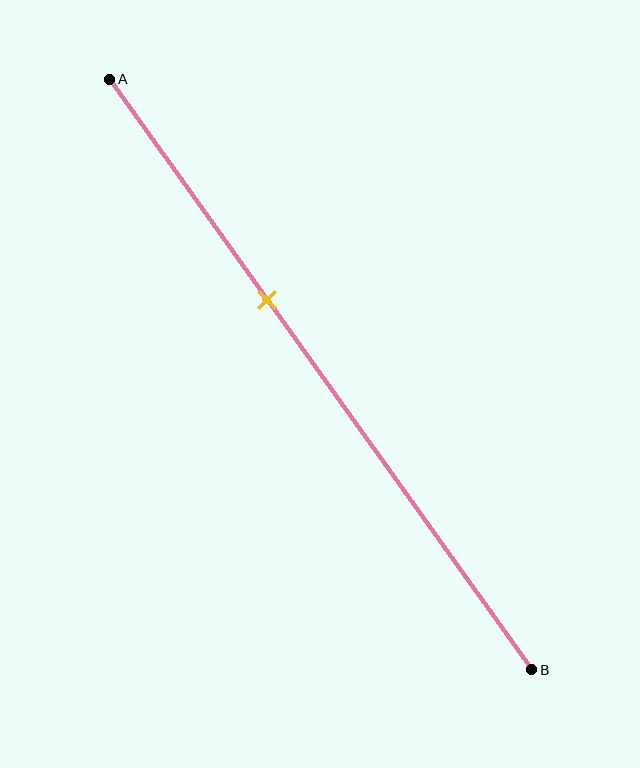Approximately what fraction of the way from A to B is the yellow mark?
The yellow mark is approximately 35% of the way from A to B.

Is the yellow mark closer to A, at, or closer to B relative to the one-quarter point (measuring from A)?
The yellow mark is closer to point B than the one-quarter point of segment AB.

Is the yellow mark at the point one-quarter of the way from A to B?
No, the mark is at about 35% from A, not at the 25% one-quarter point.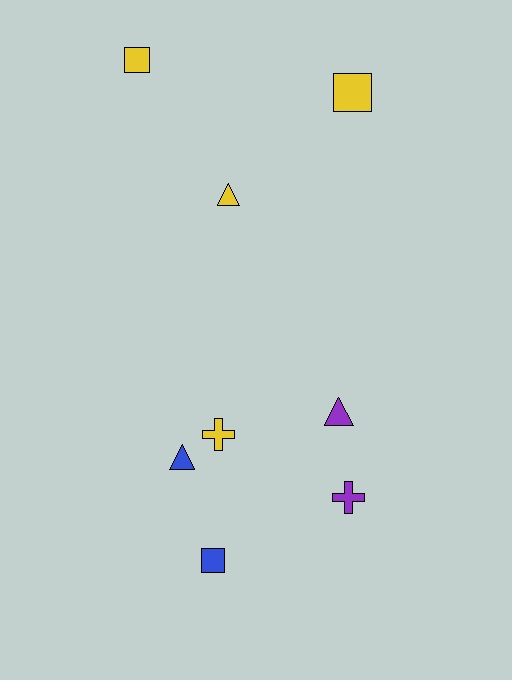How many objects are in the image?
There are 8 objects.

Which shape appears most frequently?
Triangle, with 3 objects.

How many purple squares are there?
There are no purple squares.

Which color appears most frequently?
Yellow, with 4 objects.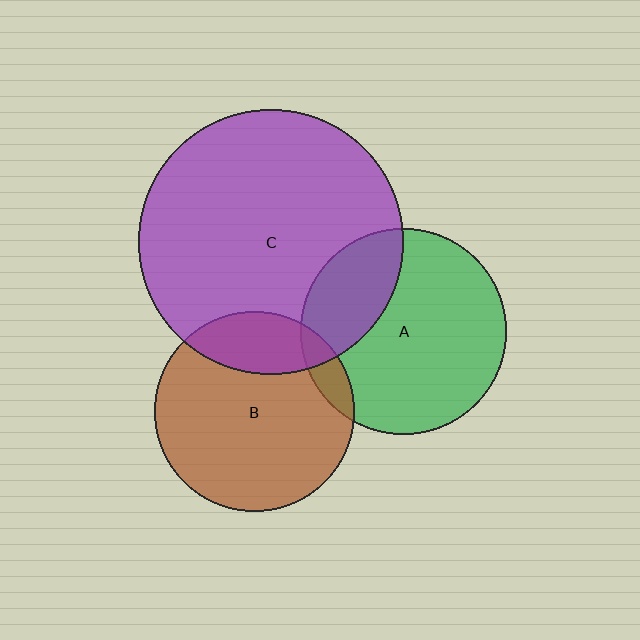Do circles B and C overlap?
Yes.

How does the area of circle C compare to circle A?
Approximately 1.7 times.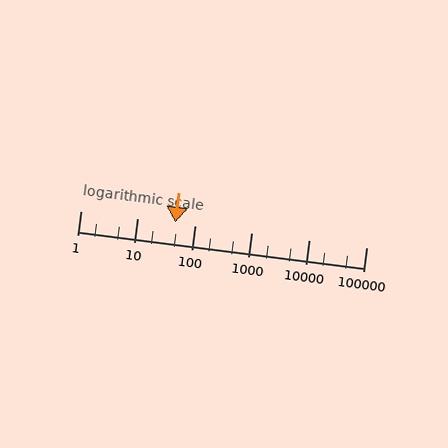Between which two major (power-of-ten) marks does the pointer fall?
The pointer is between 10 and 100.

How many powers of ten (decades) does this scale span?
The scale spans 5 decades, from 1 to 100000.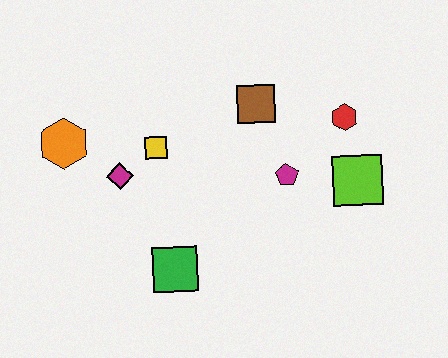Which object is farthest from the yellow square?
The lime square is farthest from the yellow square.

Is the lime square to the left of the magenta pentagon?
No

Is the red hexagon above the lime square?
Yes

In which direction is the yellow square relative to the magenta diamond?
The yellow square is to the right of the magenta diamond.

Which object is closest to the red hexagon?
The lime square is closest to the red hexagon.